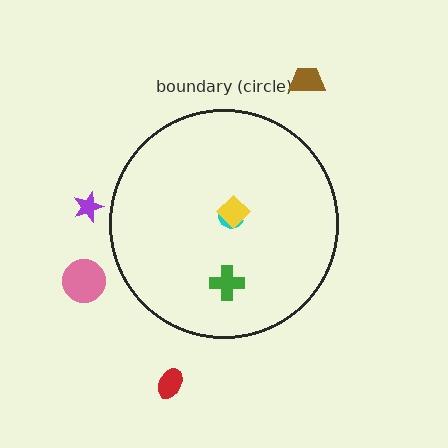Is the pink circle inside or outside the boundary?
Outside.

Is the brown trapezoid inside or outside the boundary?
Outside.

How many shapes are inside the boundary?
3 inside, 4 outside.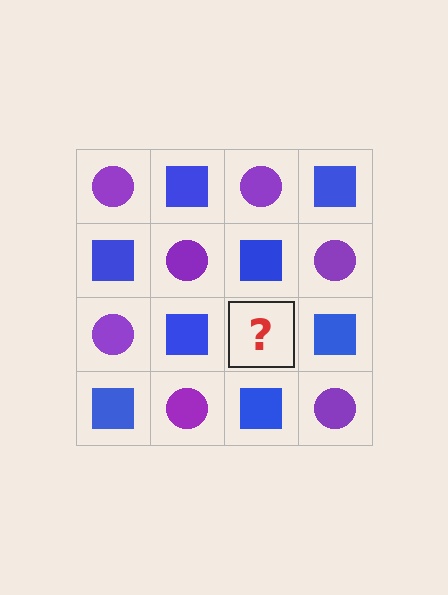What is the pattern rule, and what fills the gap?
The rule is that it alternates purple circle and blue square in a checkerboard pattern. The gap should be filled with a purple circle.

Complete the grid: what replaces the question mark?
The question mark should be replaced with a purple circle.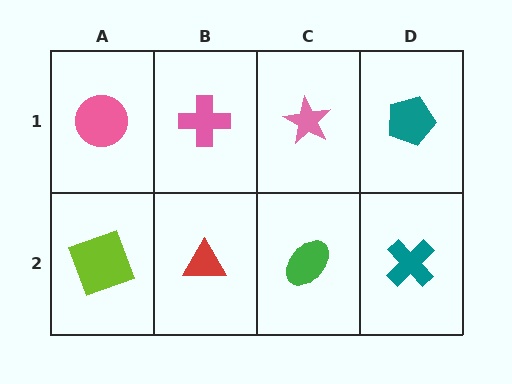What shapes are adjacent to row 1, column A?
A lime square (row 2, column A), a pink cross (row 1, column B).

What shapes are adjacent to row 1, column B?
A red triangle (row 2, column B), a pink circle (row 1, column A), a pink star (row 1, column C).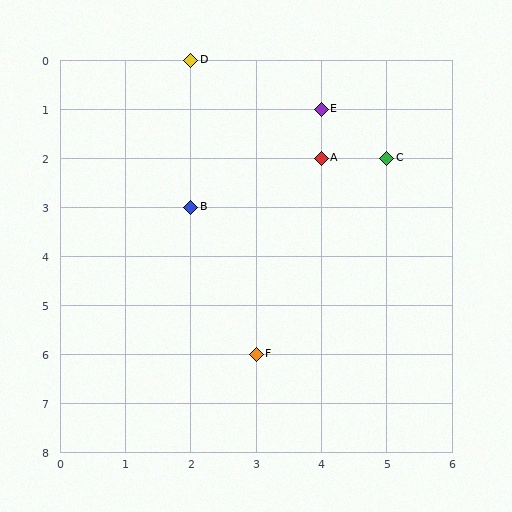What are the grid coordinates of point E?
Point E is at grid coordinates (4, 1).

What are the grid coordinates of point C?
Point C is at grid coordinates (5, 2).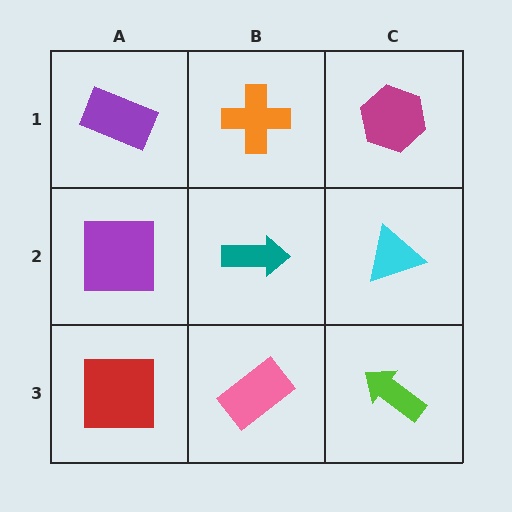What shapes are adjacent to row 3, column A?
A purple square (row 2, column A), a pink rectangle (row 3, column B).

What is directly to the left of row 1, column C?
An orange cross.